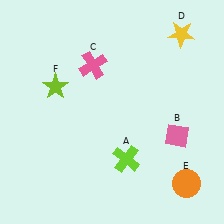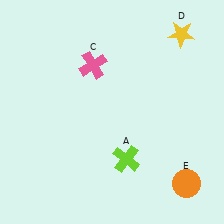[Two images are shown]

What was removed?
The lime star (F), the pink diamond (B) were removed in Image 2.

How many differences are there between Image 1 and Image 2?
There are 2 differences between the two images.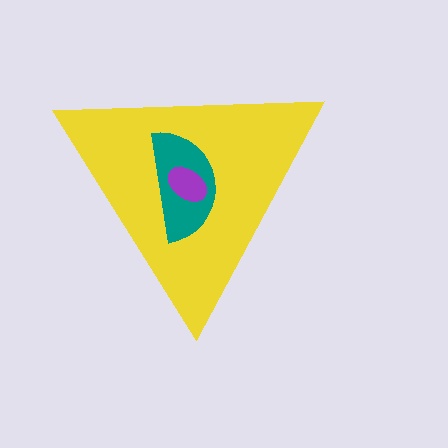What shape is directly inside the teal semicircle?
The purple ellipse.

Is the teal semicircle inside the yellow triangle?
Yes.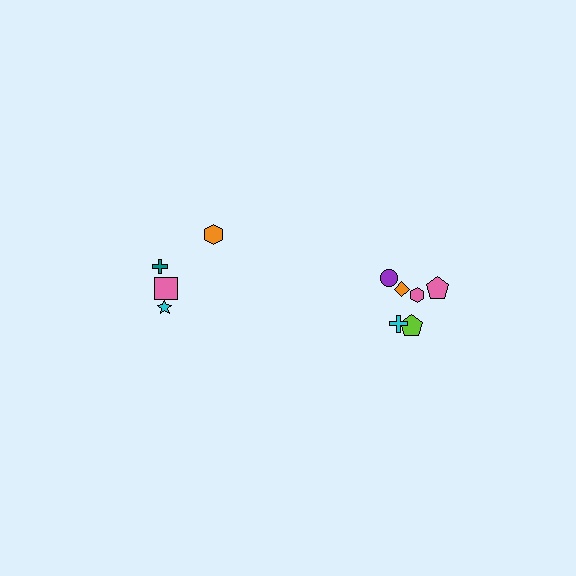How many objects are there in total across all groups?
There are 10 objects.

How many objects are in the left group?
There are 4 objects.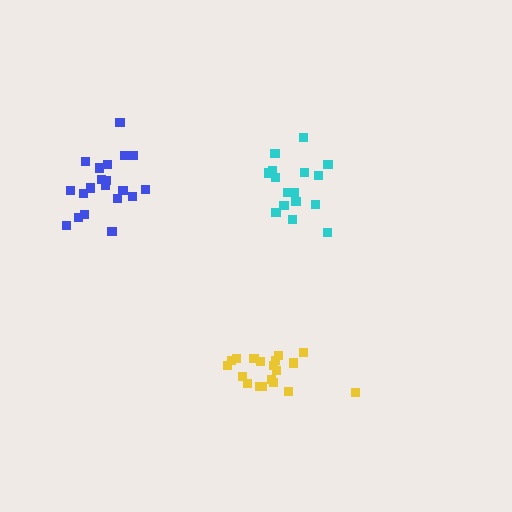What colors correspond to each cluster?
The clusters are colored: cyan, blue, yellow.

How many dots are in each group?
Group 1: 16 dots, Group 2: 20 dots, Group 3: 19 dots (55 total).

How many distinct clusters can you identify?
There are 3 distinct clusters.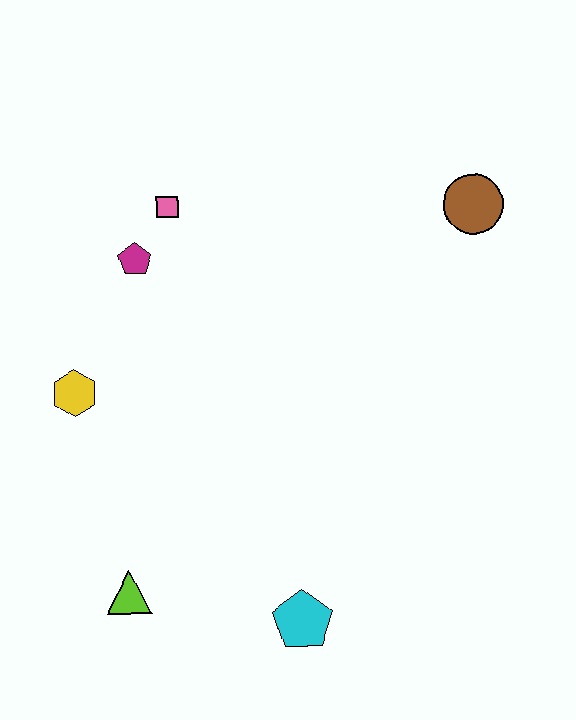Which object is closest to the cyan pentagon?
The lime triangle is closest to the cyan pentagon.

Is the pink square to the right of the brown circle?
No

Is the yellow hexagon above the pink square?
No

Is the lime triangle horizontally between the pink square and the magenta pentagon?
No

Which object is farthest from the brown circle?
The lime triangle is farthest from the brown circle.